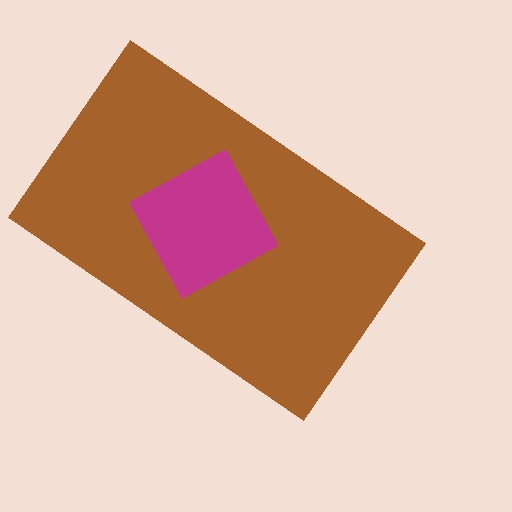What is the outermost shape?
The brown rectangle.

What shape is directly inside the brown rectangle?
The magenta square.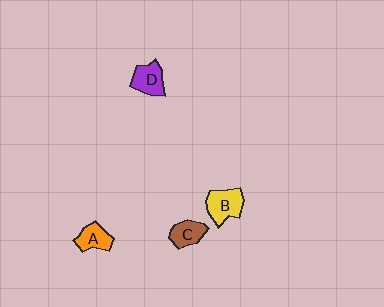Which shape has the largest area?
Shape B (yellow).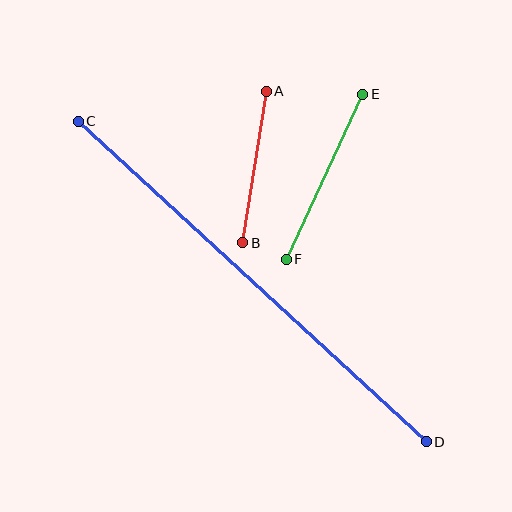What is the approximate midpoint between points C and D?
The midpoint is at approximately (252, 281) pixels.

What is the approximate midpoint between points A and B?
The midpoint is at approximately (254, 167) pixels.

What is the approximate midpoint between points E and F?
The midpoint is at approximately (324, 177) pixels.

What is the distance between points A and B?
The distance is approximately 154 pixels.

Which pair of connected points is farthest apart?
Points C and D are farthest apart.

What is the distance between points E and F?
The distance is approximately 182 pixels.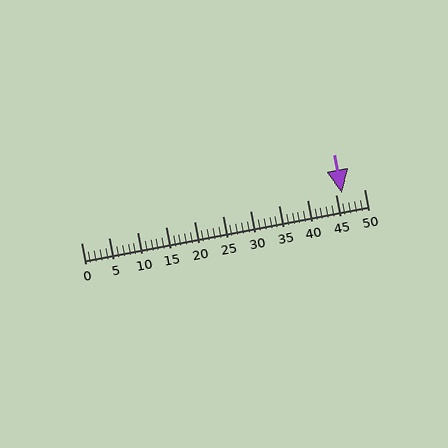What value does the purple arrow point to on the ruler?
The purple arrow points to approximately 46.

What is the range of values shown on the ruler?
The ruler shows values from 0 to 50.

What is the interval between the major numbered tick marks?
The major tick marks are spaced 5 units apart.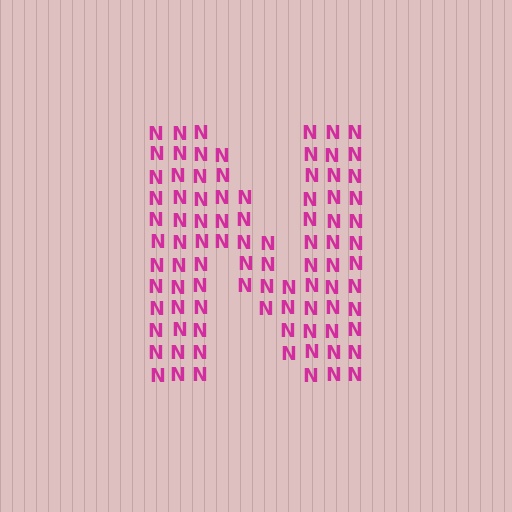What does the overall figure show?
The overall figure shows the letter N.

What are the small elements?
The small elements are letter N's.